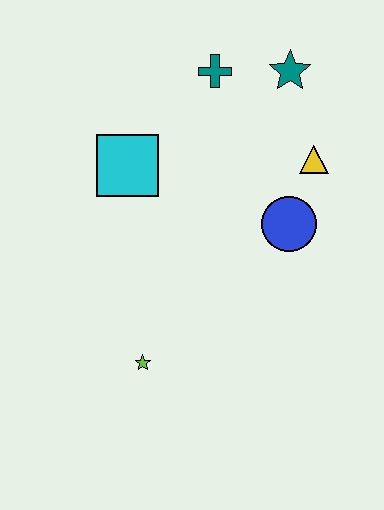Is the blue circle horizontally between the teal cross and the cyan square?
No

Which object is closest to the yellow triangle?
The blue circle is closest to the yellow triangle.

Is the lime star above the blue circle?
No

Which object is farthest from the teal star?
The lime star is farthest from the teal star.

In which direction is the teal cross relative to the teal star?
The teal cross is to the left of the teal star.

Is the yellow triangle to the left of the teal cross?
No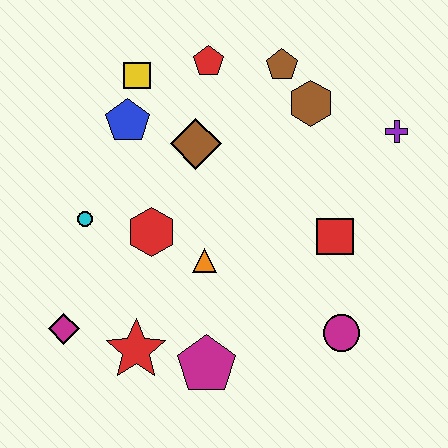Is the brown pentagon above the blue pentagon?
Yes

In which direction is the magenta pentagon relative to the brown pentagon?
The magenta pentagon is below the brown pentagon.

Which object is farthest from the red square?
The magenta diamond is farthest from the red square.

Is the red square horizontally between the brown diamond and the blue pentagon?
No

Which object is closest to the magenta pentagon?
The red star is closest to the magenta pentagon.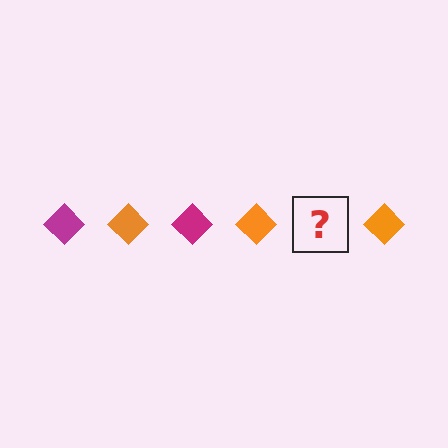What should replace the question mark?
The question mark should be replaced with a magenta diamond.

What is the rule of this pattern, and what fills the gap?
The rule is that the pattern cycles through magenta, orange diamonds. The gap should be filled with a magenta diamond.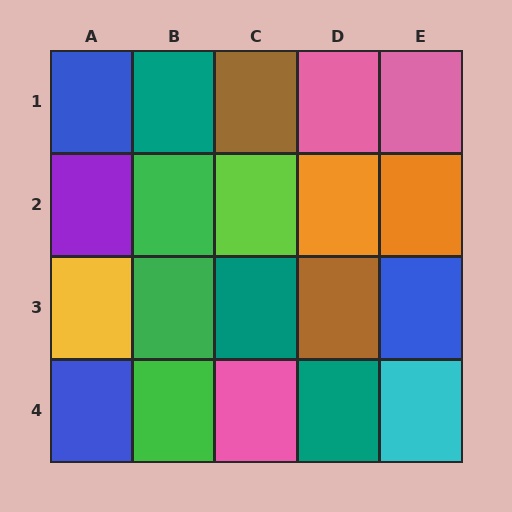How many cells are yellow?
1 cell is yellow.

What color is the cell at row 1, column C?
Brown.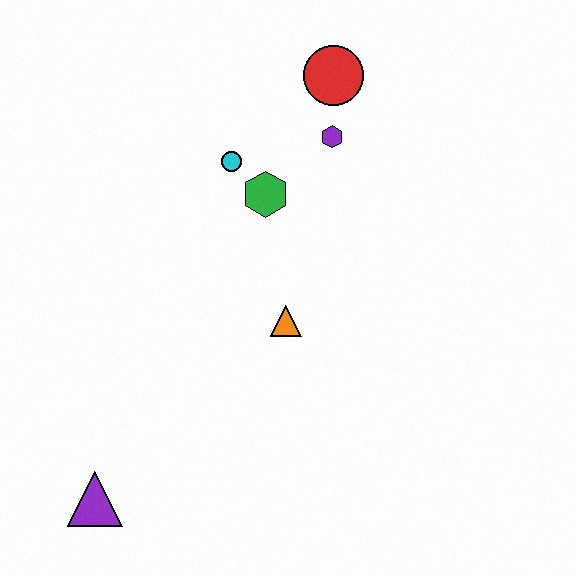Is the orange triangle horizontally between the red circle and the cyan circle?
Yes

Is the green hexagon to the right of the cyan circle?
Yes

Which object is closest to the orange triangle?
The green hexagon is closest to the orange triangle.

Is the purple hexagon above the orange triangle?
Yes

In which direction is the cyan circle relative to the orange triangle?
The cyan circle is above the orange triangle.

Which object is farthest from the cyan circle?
The purple triangle is farthest from the cyan circle.